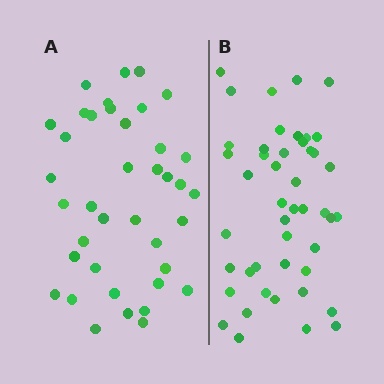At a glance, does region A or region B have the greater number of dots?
Region B (the right region) has more dots.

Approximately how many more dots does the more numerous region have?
Region B has roughly 8 or so more dots than region A.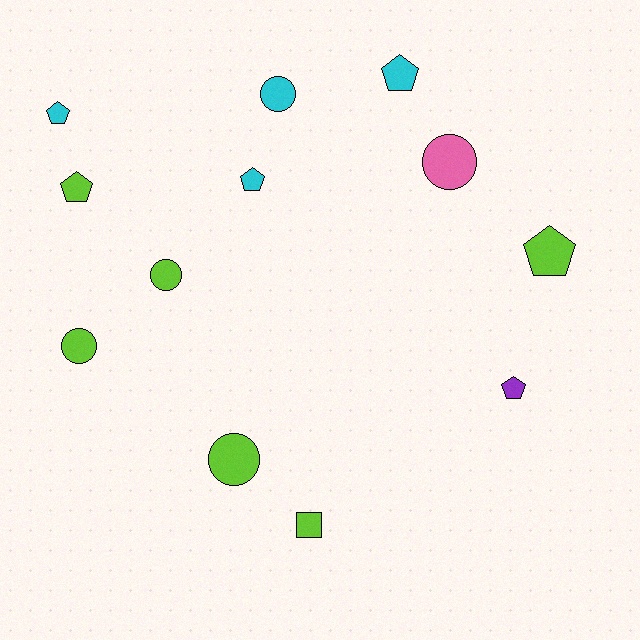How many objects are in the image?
There are 12 objects.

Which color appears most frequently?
Lime, with 6 objects.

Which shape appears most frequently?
Pentagon, with 6 objects.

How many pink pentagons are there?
There are no pink pentagons.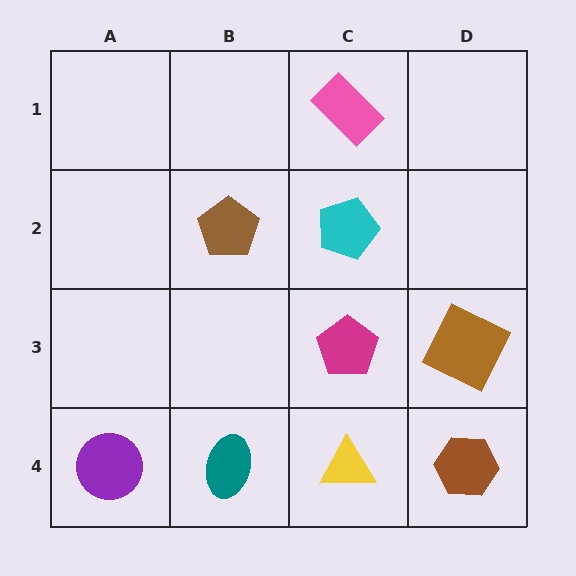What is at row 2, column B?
A brown pentagon.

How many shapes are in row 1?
1 shape.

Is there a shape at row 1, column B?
No, that cell is empty.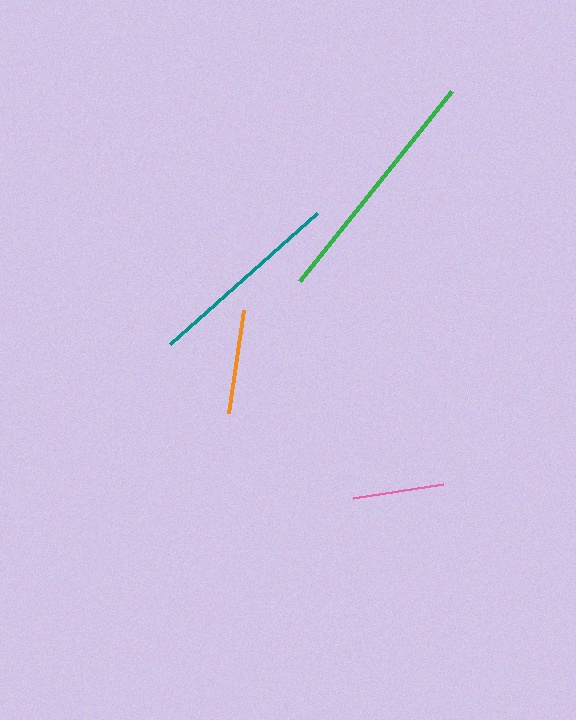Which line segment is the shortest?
The pink line is the shortest at approximately 91 pixels.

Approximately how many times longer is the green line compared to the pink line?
The green line is approximately 2.7 times the length of the pink line.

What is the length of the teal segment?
The teal segment is approximately 197 pixels long.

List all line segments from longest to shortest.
From longest to shortest: green, teal, orange, pink.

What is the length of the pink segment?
The pink segment is approximately 91 pixels long.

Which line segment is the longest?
The green line is the longest at approximately 244 pixels.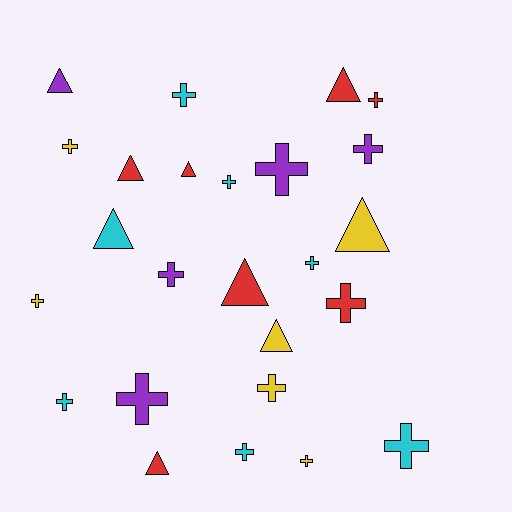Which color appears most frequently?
Red, with 7 objects.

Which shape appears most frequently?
Cross, with 16 objects.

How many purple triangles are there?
There is 1 purple triangle.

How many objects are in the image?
There are 25 objects.